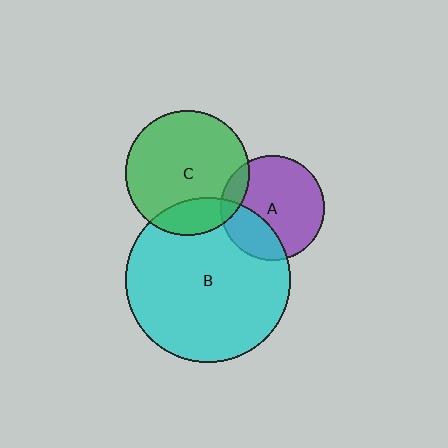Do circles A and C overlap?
Yes.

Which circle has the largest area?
Circle B (cyan).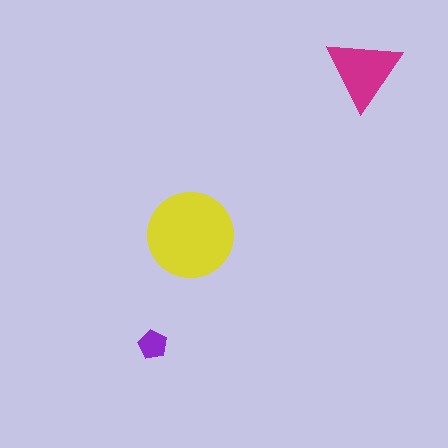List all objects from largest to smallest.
The yellow circle, the magenta triangle, the purple pentagon.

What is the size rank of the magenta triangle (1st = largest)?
2nd.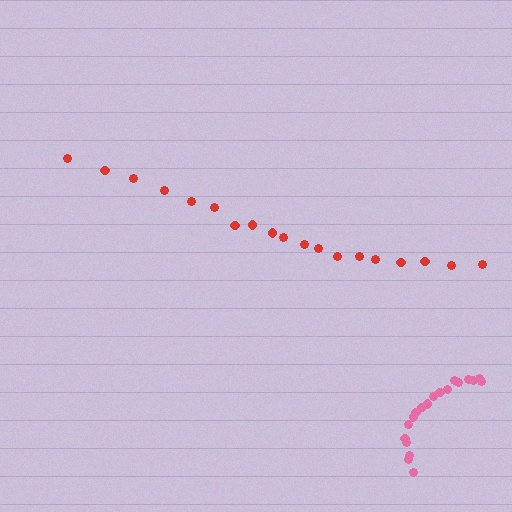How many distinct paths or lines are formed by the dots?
There are 2 distinct paths.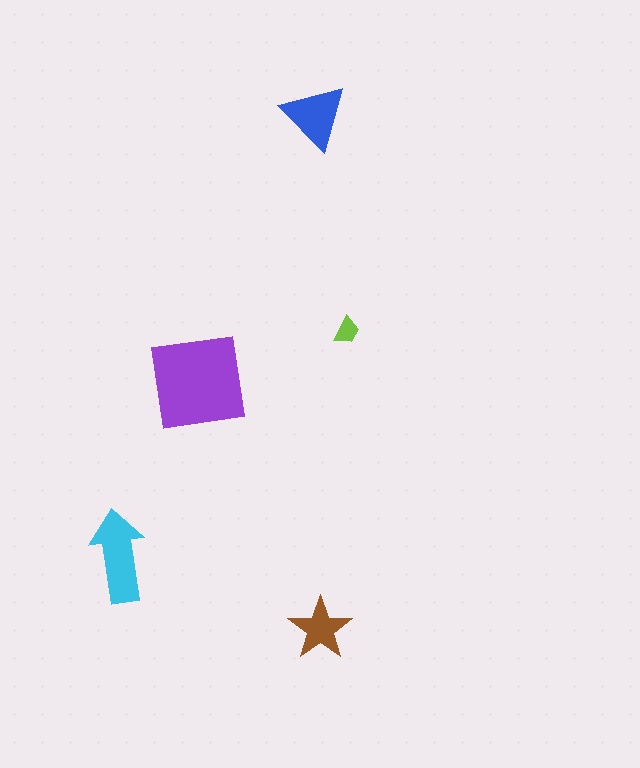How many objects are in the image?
There are 5 objects in the image.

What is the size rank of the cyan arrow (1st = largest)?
2nd.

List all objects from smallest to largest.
The lime trapezoid, the brown star, the blue triangle, the cyan arrow, the purple square.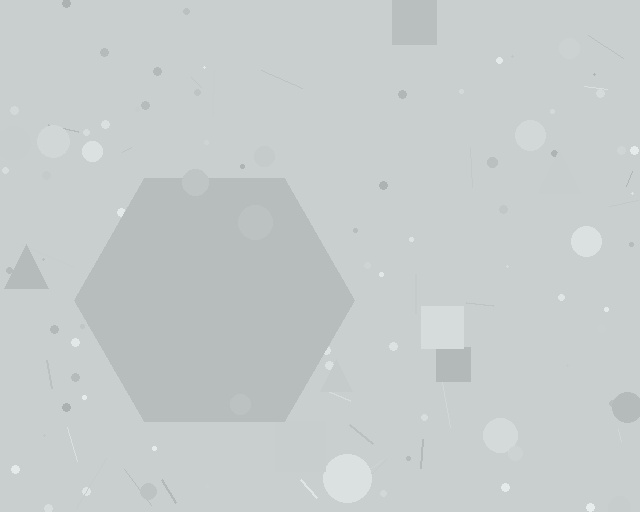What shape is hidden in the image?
A hexagon is hidden in the image.